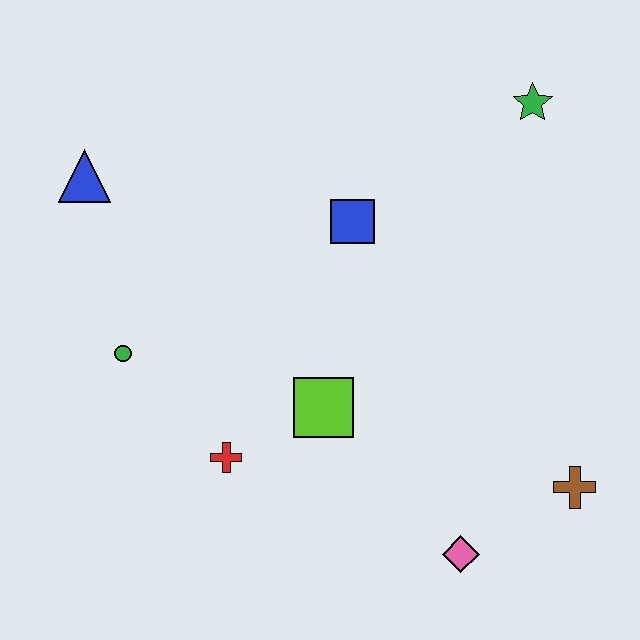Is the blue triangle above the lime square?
Yes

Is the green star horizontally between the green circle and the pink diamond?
No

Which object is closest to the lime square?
The red cross is closest to the lime square.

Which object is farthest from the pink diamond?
The blue triangle is farthest from the pink diamond.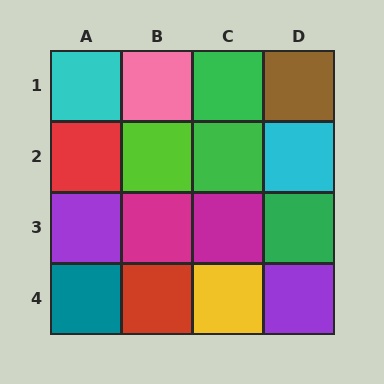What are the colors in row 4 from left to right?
Teal, red, yellow, purple.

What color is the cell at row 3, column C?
Magenta.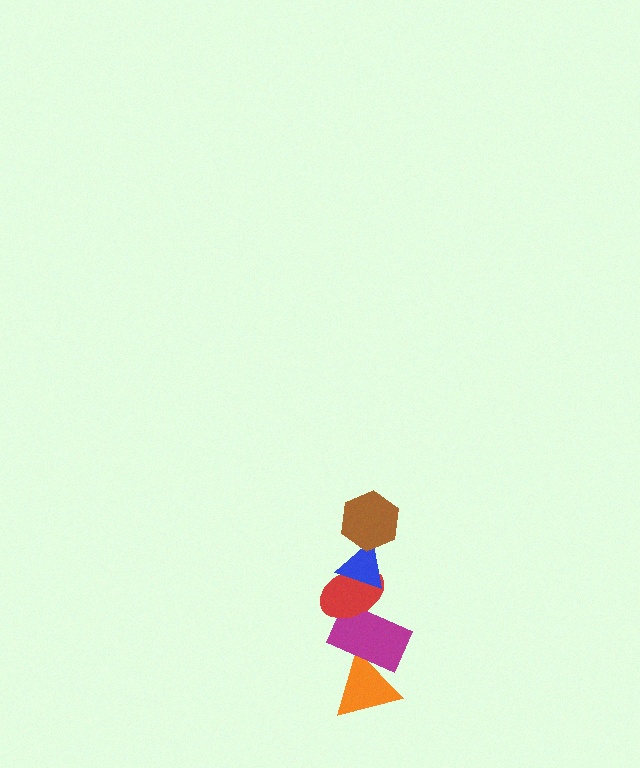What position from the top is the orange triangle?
The orange triangle is 5th from the top.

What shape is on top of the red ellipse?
The blue triangle is on top of the red ellipse.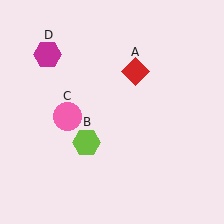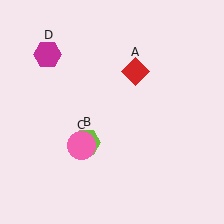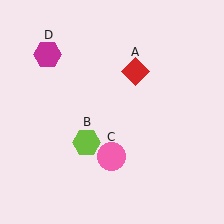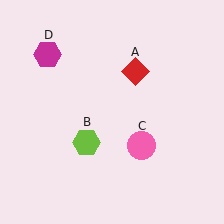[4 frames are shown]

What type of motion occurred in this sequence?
The pink circle (object C) rotated counterclockwise around the center of the scene.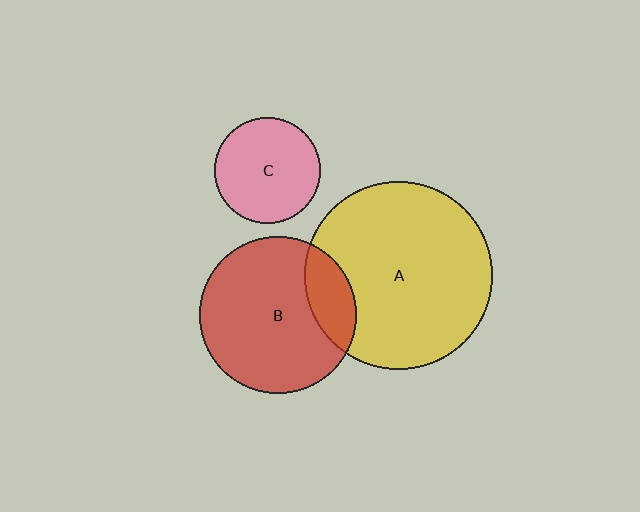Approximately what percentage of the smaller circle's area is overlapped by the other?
Approximately 20%.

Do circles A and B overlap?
Yes.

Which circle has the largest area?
Circle A (yellow).